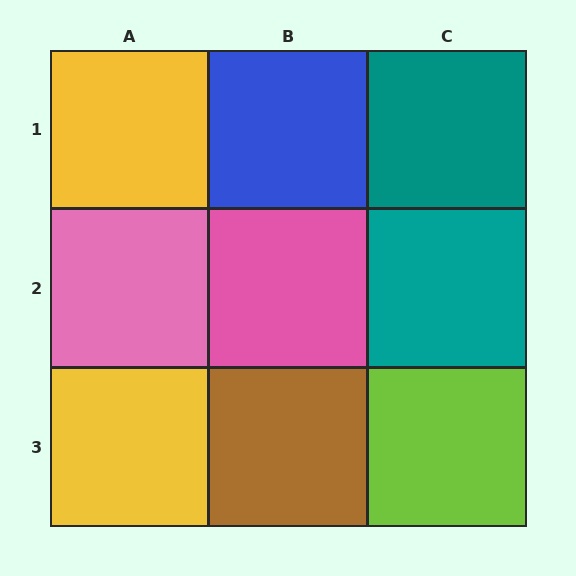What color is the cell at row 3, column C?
Lime.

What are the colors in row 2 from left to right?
Pink, pink, teal.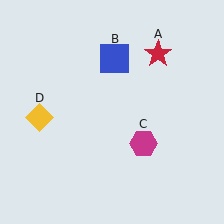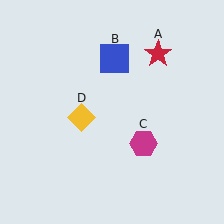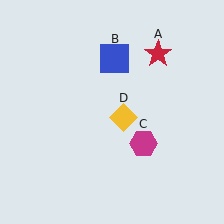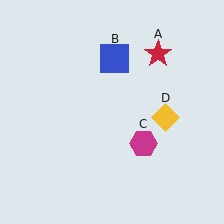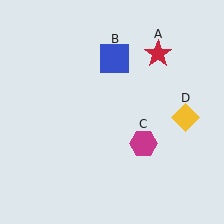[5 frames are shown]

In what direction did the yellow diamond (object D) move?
The yellow diamond (object D) moved right.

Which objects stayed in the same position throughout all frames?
Red star (object A) and blue square (object B) and magenta hexagon (object C) remained stationary.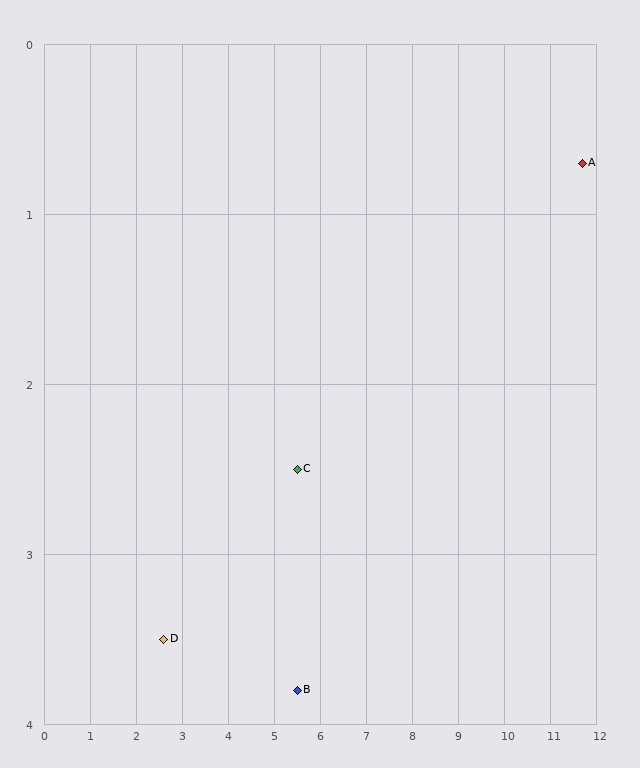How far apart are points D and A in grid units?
Points D and A are about 9.5 grid units apart.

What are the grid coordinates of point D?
Point D is at approximately (2.6, 3.5).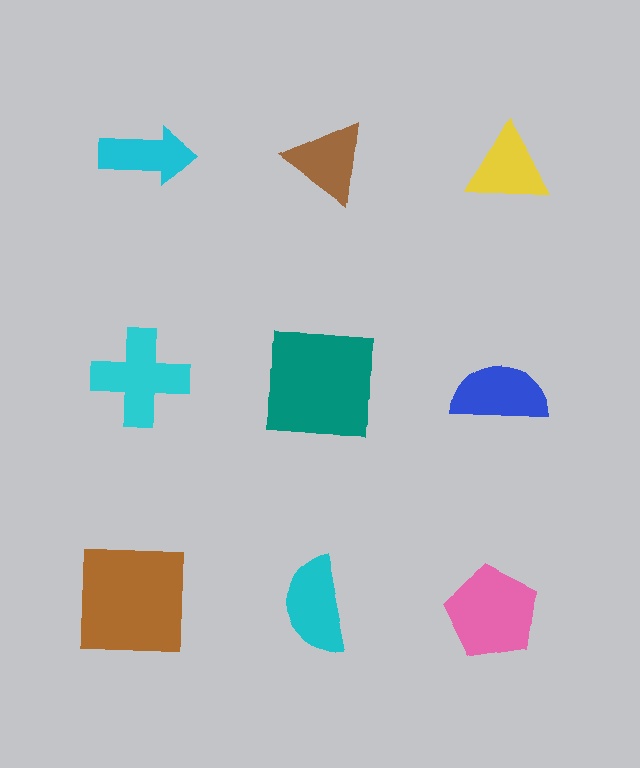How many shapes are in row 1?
3 shapes.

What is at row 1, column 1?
A cyan arrow.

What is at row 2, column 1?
A cyan cross.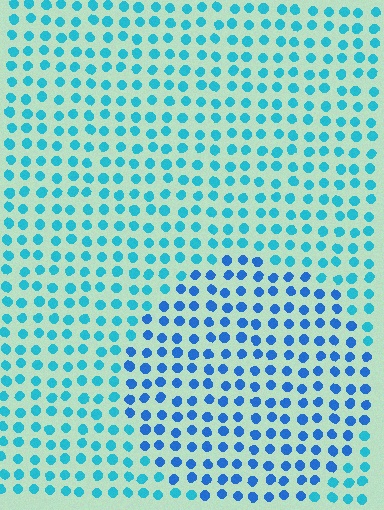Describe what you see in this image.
The image is filled with small cyan elements in a uniform arrangement. A circle-shaped region is visible where the elements are tinted to a slightly different hue, forming a subtle color boundary.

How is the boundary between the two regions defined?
The boundary is defined purely by a slight shift in hue (about 28 degrees). Spacing, size, and orientation are identical on both sides.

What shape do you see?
I see a circle.